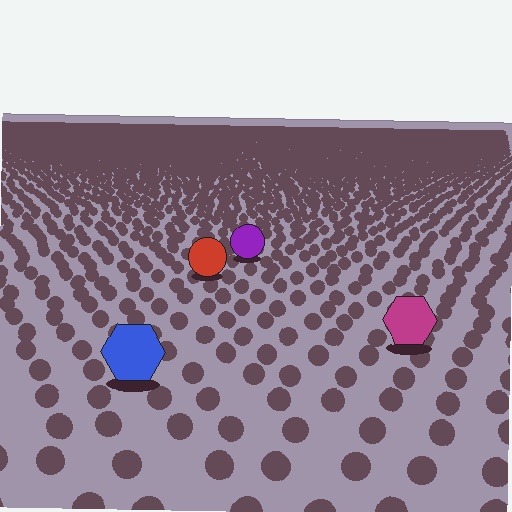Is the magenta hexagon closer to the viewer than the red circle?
Yes. The magenta hexagon is closer — you can tell from the texture gradient: the ground texture is coarser near it.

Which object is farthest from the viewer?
The purple circle is farthest from the viewer. It appears smaller and the ground texture around it is denser.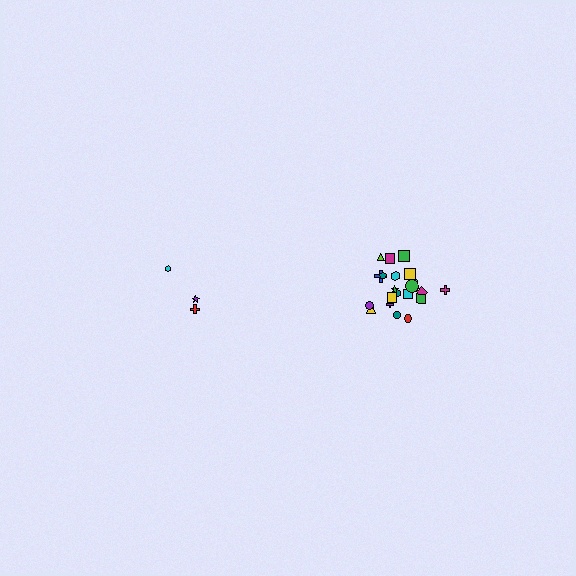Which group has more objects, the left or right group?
The right group.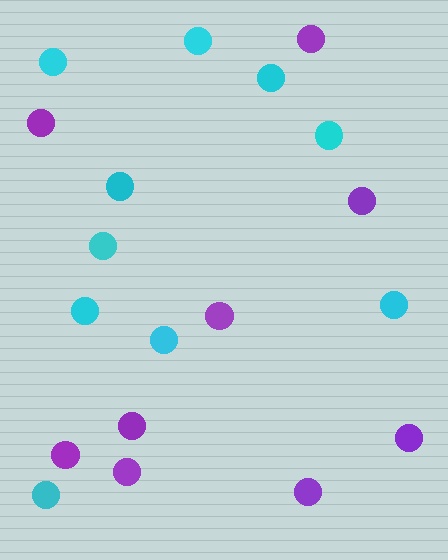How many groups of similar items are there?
There are 2 groups: one group of cyan circles (10) and one group of purple circles (9).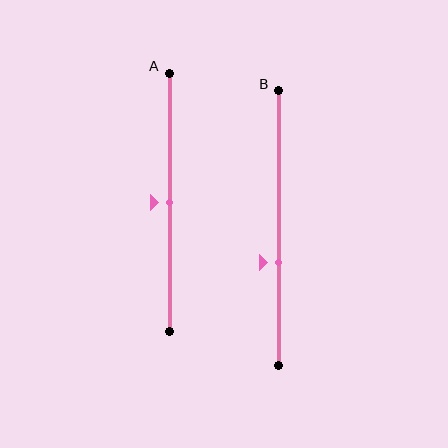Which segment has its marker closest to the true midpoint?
Segment A has its marker closest to the true midpoint.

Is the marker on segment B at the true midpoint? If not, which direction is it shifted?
No, the marker on segment B is shifted downward by about 12% of the segment length.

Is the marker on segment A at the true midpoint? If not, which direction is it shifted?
Yes, the marker on segment A is at the true midpoint.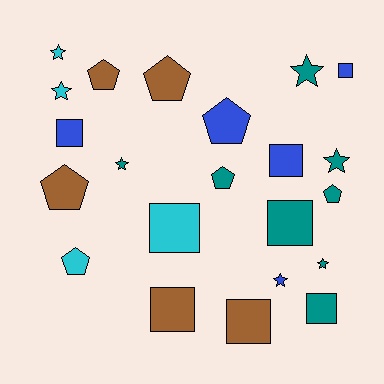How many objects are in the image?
There are 22 objects.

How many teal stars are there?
There are 4 teal stars.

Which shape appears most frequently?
Square, with 8 objects.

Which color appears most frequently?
Teal, with 8 objects.